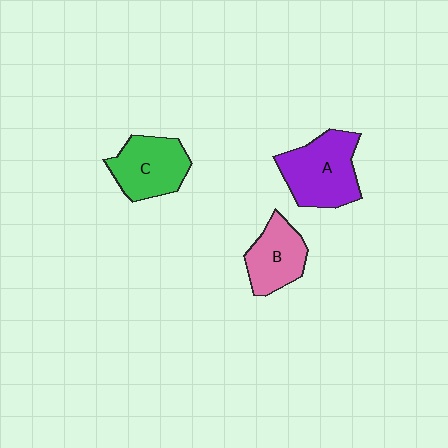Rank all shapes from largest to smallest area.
From largest to smallest: A (purple), C (green), B (pink).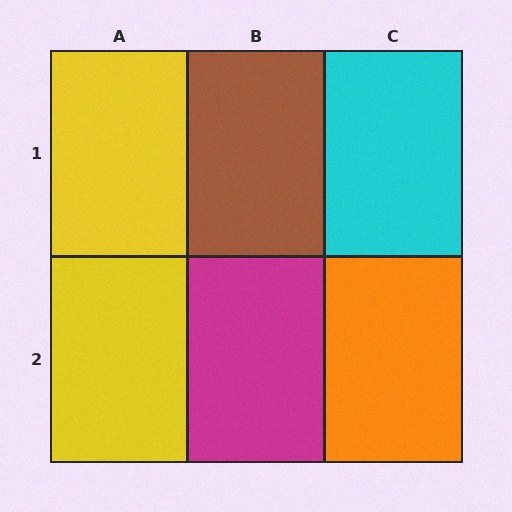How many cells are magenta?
1 cell is magenta.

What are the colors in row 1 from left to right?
Yellow, brown, cyan.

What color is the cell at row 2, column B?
Magenta.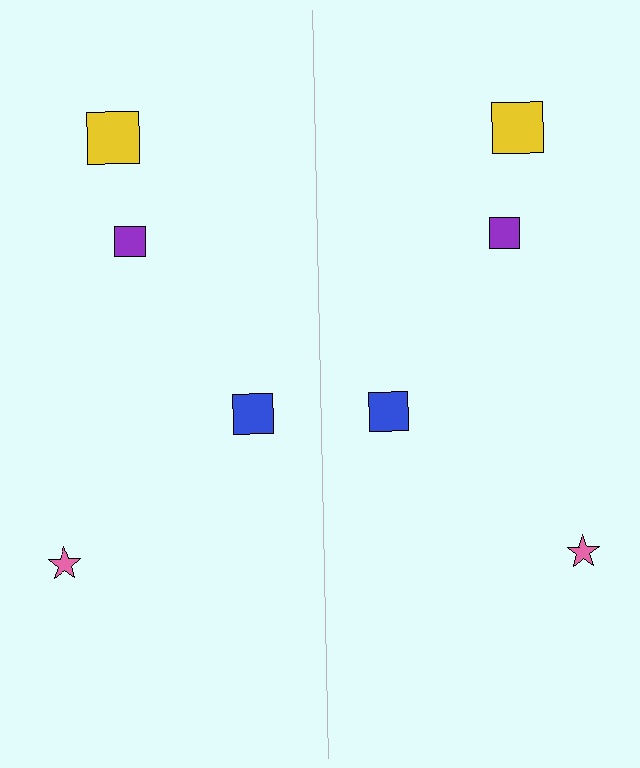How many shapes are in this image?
There are 8 shapes in this image.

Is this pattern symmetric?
Yes, this pattern has bilateral (reflection) symmetry.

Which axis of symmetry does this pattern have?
The pattern has a vertical axis of symmetry running through the center of the image.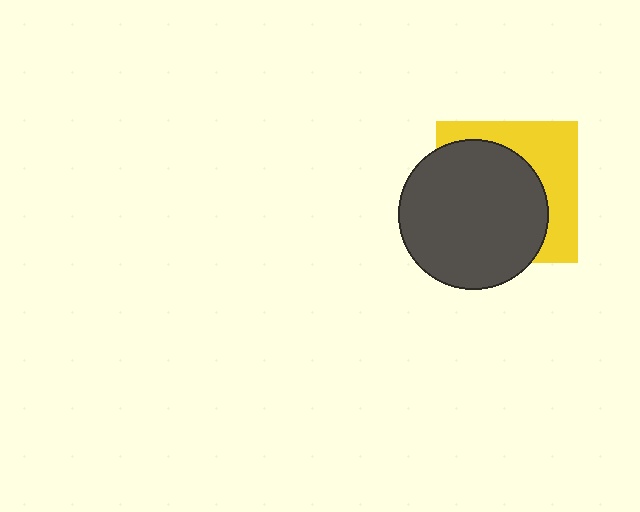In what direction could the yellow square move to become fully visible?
The yellow square could move toward the upper-right. That would shift it out from behind the dark gray circle entirely.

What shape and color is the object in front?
The object in front is a dark gray circle.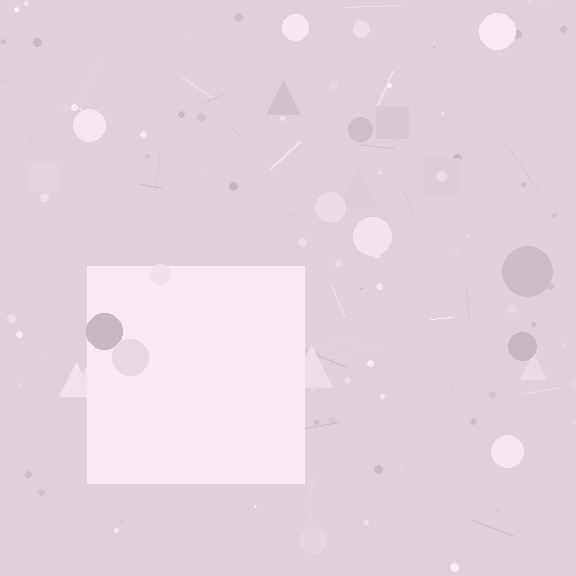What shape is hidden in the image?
A square is hidden in the image.